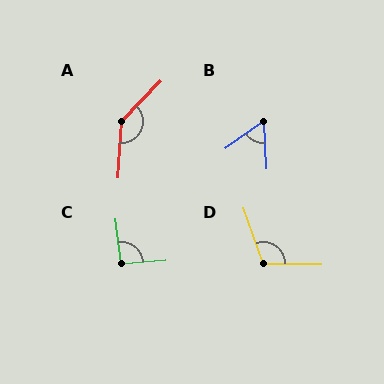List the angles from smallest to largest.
B (57°), C (93°), D (109°), A (139°).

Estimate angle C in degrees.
Approximately 93 degrees.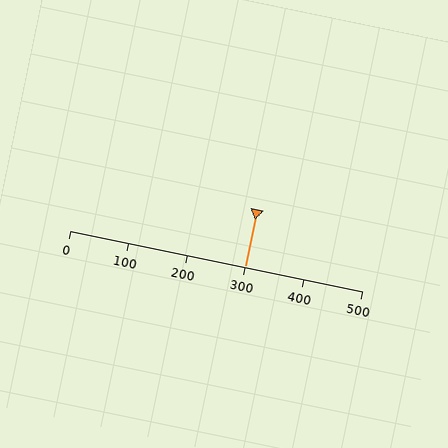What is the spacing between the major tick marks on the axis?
The major ticks are spaced 100 apart.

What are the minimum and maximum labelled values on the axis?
The axis runs from 0 to 500.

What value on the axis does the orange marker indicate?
The marker indicates approximately 300.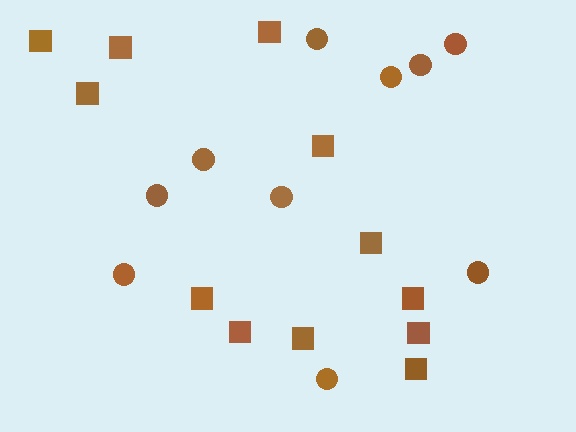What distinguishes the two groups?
There are 2 groups: one group of squares (12) and one group of circles (10).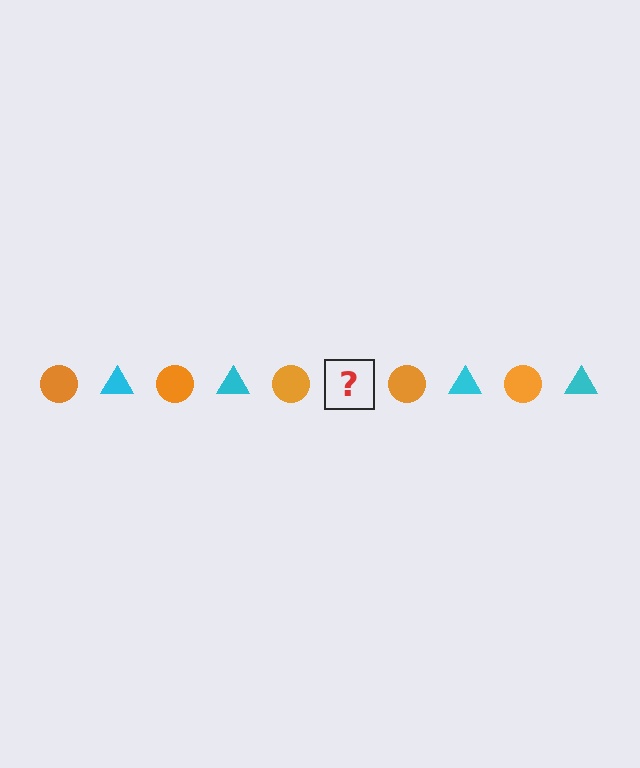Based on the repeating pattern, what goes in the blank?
The blank should be a cyan triangle.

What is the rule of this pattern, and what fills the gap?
The rule is that the pattern alternates between orange circle and cyan triangle. The gap should be filled with a cyan triangle.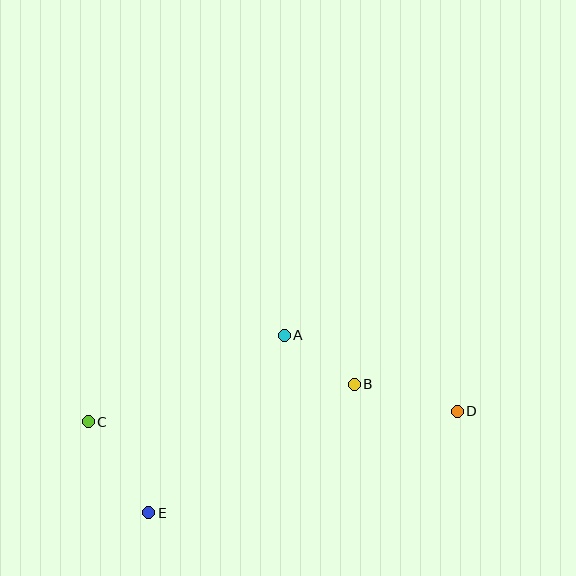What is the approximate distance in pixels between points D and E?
The distance between D and E is approximately 324 pixels.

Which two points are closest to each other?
Points A and B are closest to each other.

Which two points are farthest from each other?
Points C and D are farthest from each other.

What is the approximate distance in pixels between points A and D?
The distance between A and D is approximately 189 pixels.